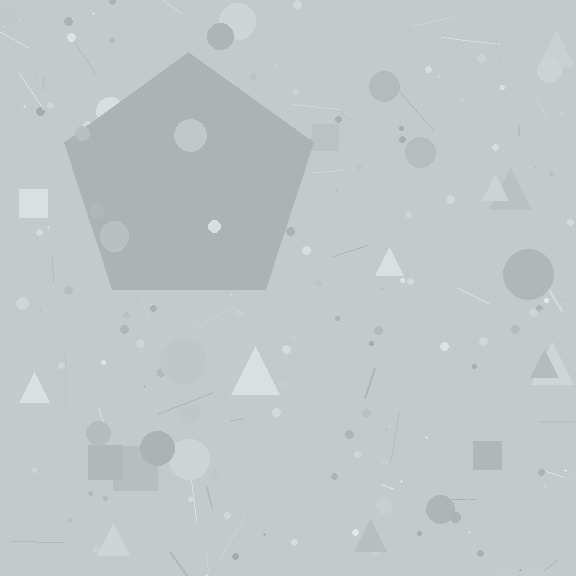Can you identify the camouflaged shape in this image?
The camouflaged shape is a pentagon.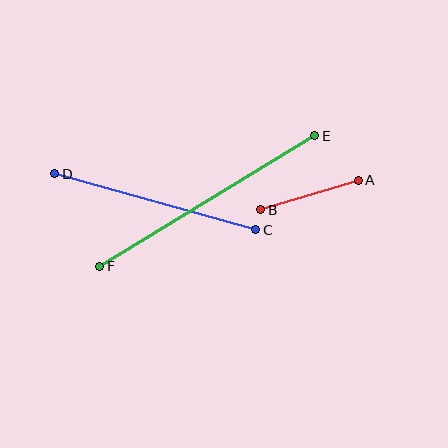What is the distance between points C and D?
The distance is approximately 208 pixels.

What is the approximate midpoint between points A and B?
The midpoint is at approximately (310, 195) pixels.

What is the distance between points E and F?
The distance is approximately 251 pixels.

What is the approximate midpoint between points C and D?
The midpoint is at approximately (155, 202) pixels.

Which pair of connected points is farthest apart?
Points E and F are farthest apart.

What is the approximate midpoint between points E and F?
The midpoint is at approximately (207, 201) pixels.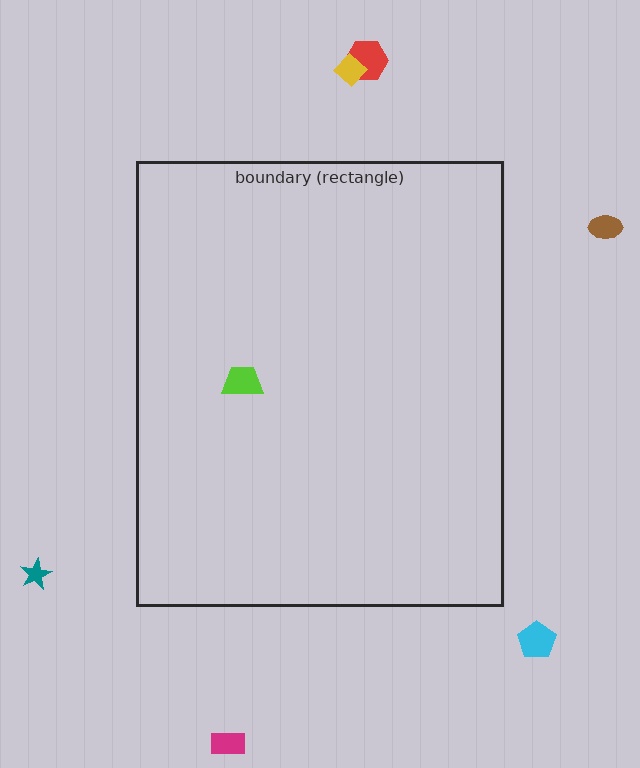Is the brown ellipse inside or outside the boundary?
Outside.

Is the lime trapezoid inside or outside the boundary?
Inside.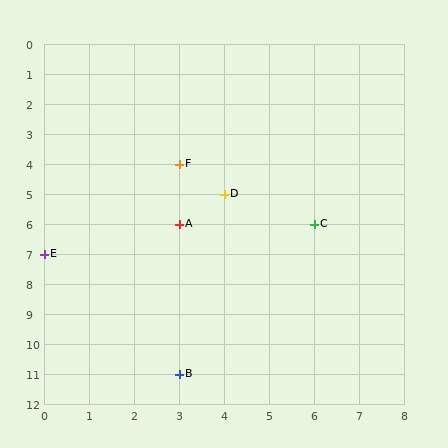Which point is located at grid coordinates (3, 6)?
Point A is at (3, 6).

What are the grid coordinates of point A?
Point A is at grid coordinates (3, 6).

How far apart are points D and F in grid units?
Points D and F are 1 column and 1 row apart (about 1.4 grid units diagonally).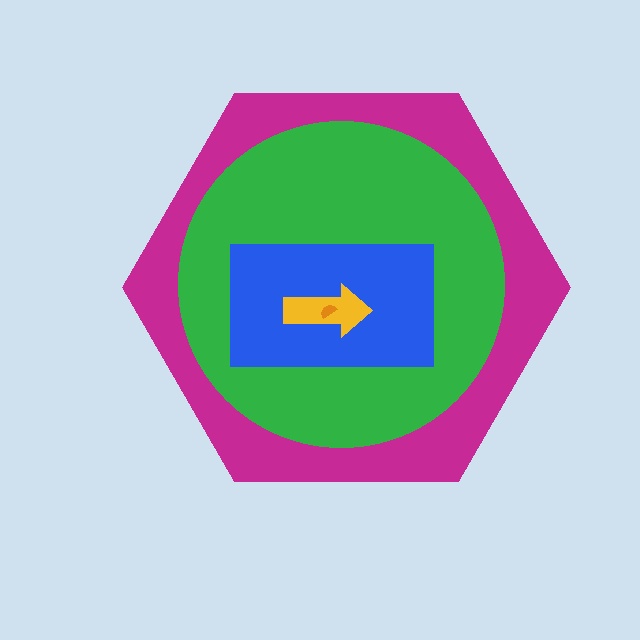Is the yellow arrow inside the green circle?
Yes.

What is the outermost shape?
The magenta hexagon.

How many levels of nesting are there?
5.